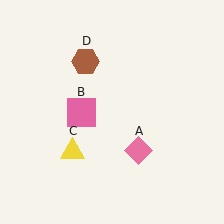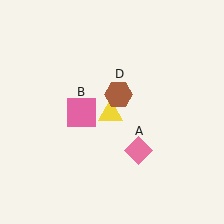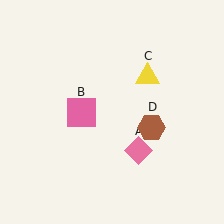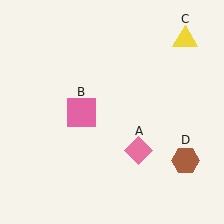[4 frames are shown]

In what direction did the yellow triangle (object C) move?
The yellow triangle (object C) moved up and to the right.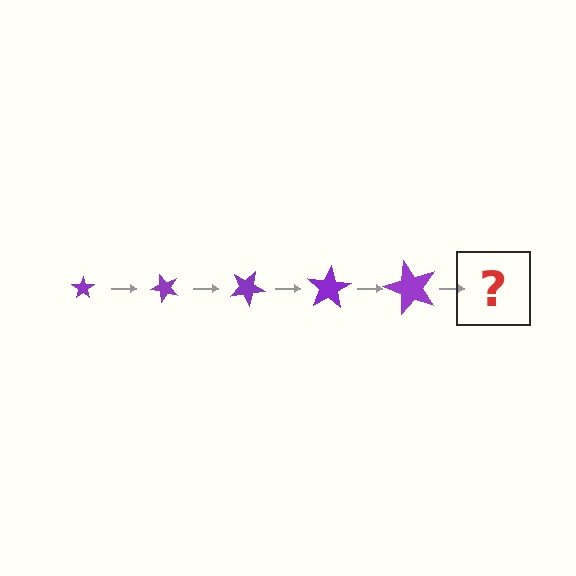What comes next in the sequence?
The next element should be a star, larger than the previous one and rotated 250 degrees from the start.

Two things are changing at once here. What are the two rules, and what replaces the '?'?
The two rules are that the star grows larger each step and it rotates 50 degrees each step. The '?' should be a star, larger than the previous one and rotated 250 degrees from the start.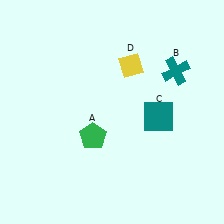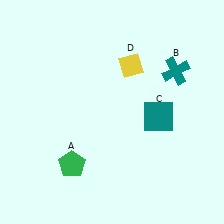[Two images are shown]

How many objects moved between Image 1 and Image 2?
1 object moved between the two images.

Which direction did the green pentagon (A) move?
The green pentagon (A) moved down.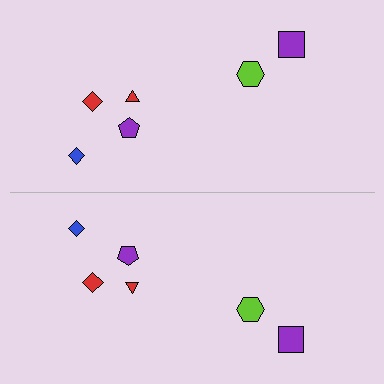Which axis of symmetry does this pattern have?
The pattern has a horizontal axis of symmetry running through the center of the image.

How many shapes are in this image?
There are 12 shapes in this image.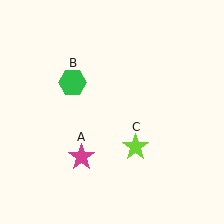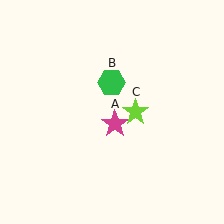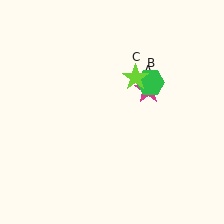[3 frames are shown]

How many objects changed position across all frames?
3 objects changed position: magenta star (object A), green hexagon (object B), lime star (object C).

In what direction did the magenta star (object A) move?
The magenta star (object A) moved up and to the right.